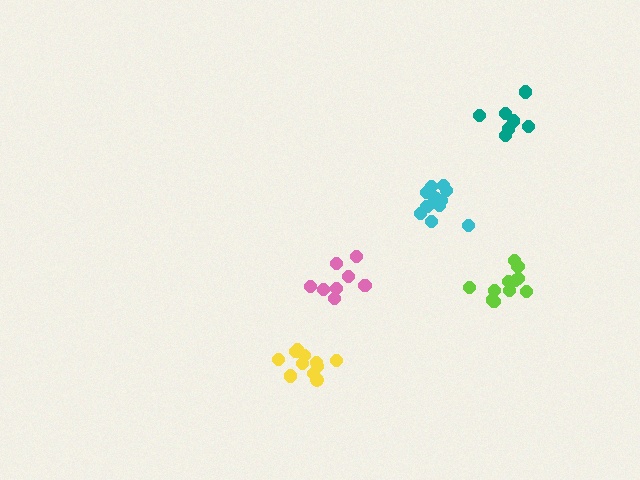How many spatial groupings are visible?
There are 5 spatial groupings.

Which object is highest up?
The teal cluster is topmost.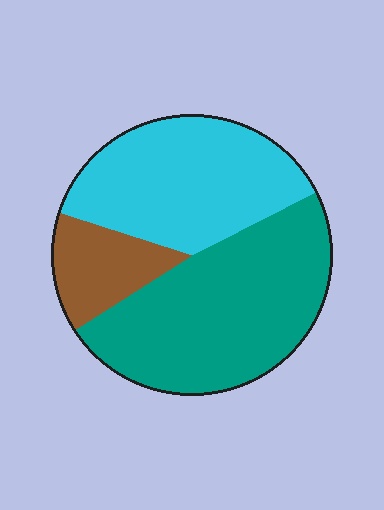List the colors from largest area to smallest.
From largest to smallest: teal, cyan, brown.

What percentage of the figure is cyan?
Cyan takes up about three eighths (3/8) of the figure.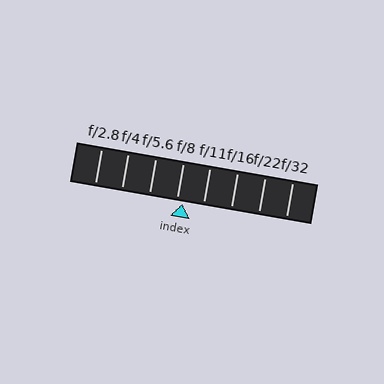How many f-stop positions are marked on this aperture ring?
There are 8 f-stop positions marked.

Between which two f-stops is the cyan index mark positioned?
The index mark is between f/8 and f/11.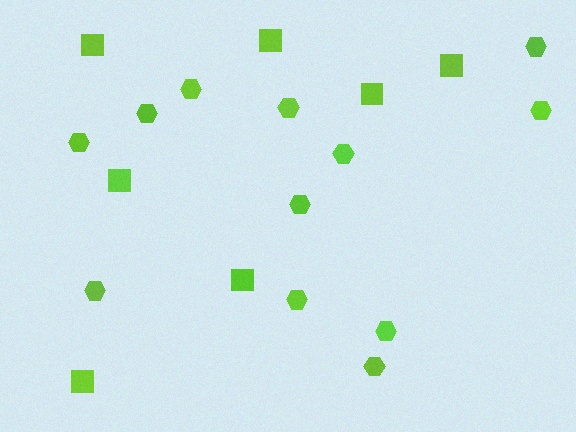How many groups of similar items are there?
There are 2 groups: one group of squares (7) and one group of hexagons (12).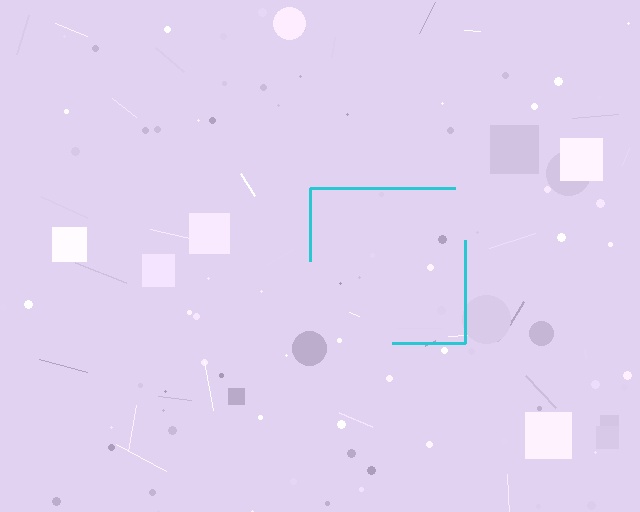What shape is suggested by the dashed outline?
The dashed outline suggests a square.